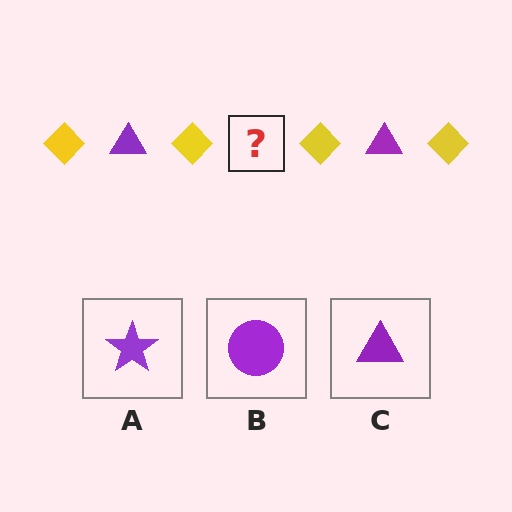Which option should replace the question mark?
Option C.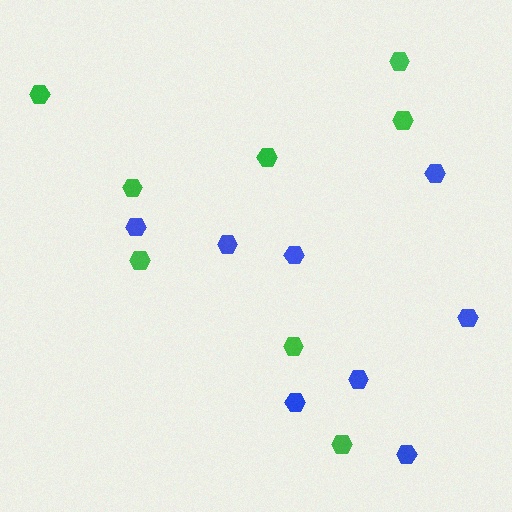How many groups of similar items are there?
There are 2 groups: one group of green hexagons (8) and one group of blue hexagons (8).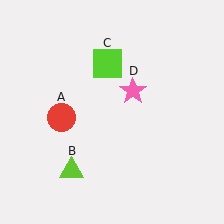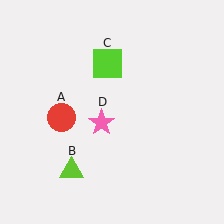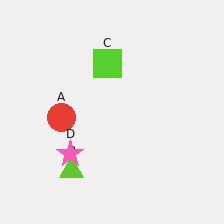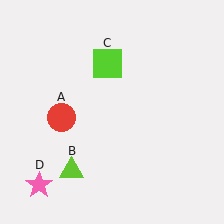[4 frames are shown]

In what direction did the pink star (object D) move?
The pink star (object D) moved down and to the left.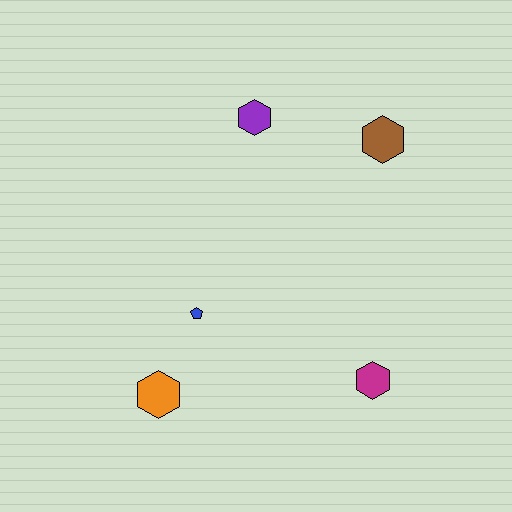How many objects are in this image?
There are 5 objects.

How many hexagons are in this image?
There are 4 hexagons.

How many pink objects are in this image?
There are no pink objects.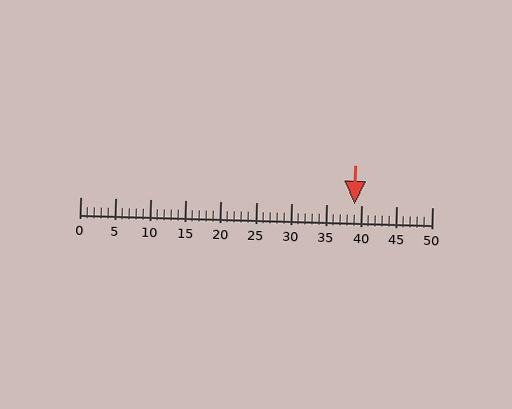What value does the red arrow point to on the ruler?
The red arrow points to approximately 39.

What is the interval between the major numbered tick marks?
The major tick marks are spaced 5 units apart.